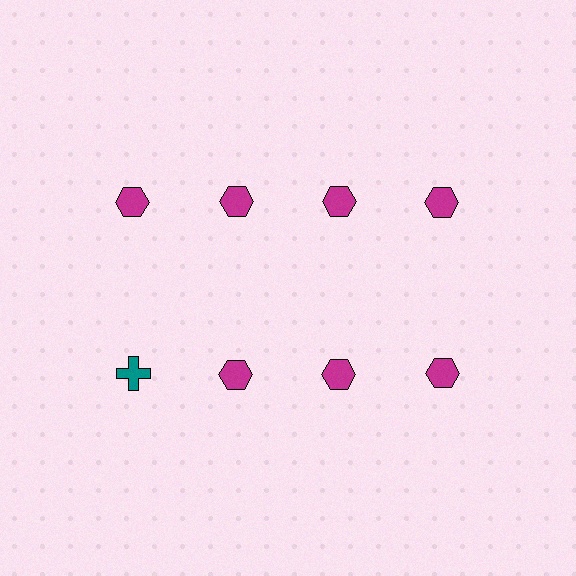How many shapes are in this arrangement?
There are 8 shapes arranged in a grid pattern.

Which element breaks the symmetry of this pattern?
The teal cross in the second row, leftmost column breaks the symmetry. All other shapes are magenta hexagons.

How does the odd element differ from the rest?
It differs in both color (teal instead of magenta) and shape (cross instead of hexagon).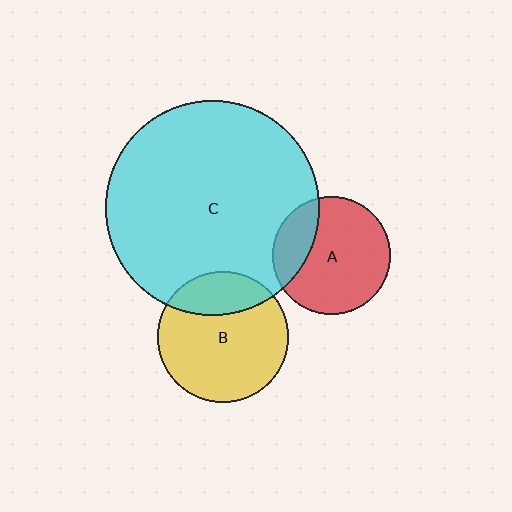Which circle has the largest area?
Circle C (cyan).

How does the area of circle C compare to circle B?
Approximately 2.7 times.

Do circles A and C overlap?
Yes.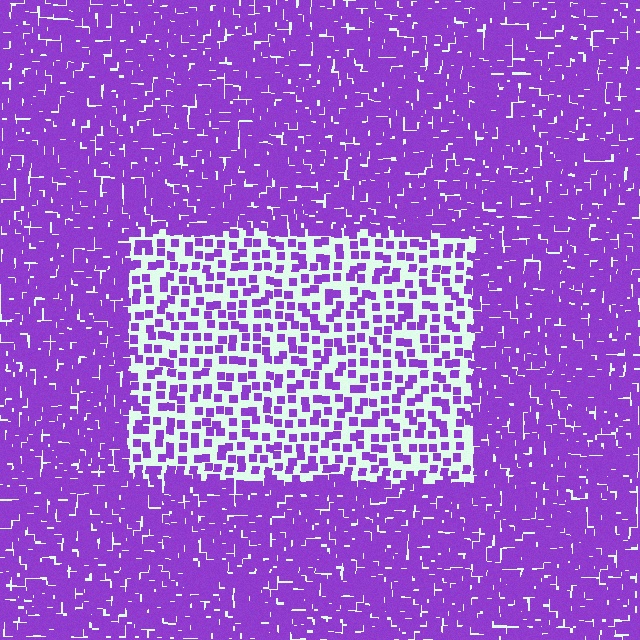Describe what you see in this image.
The image contains small purple elements arranged at two different densities. A rectangle-shaped region is visible where the elements are less densely packed than the surrounding area.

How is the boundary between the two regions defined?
The boundary is defined by a change in element density (approximately 2.8x ratio). All elements are the same color, size, and shape.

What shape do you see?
I see a rectangle.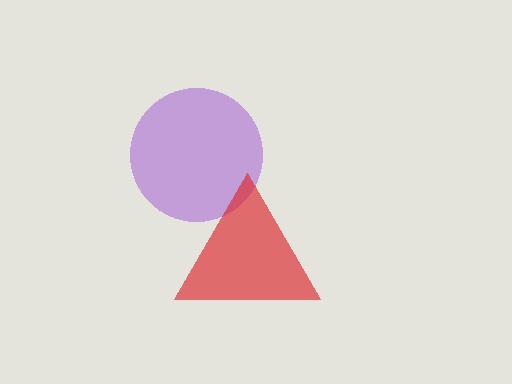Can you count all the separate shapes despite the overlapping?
Yes, there are 2 separate shapes.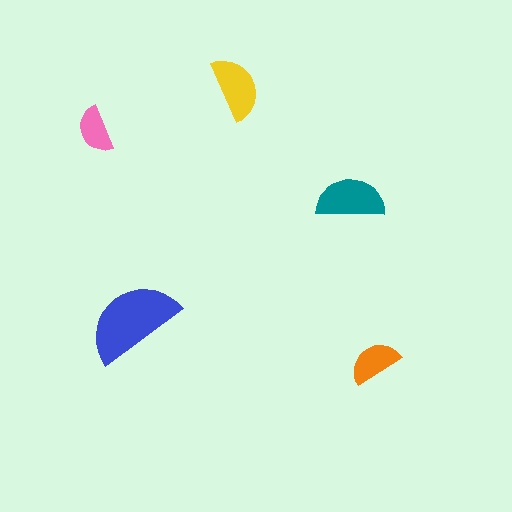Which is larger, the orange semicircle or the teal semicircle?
The teal one.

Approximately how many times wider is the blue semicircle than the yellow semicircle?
About 1.5 times wider.